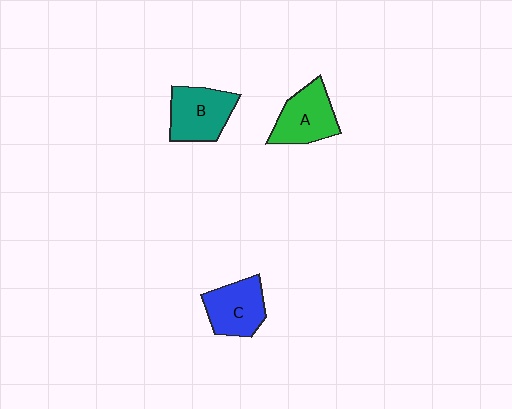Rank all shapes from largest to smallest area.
From largest to smallest: B (teal), A (green), C (blue).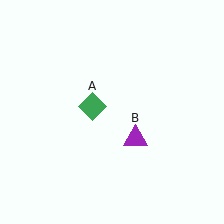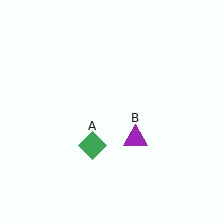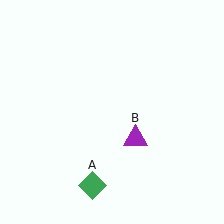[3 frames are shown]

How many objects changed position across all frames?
1 object changed position: green diamond (object A).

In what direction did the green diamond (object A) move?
The green diamond (object A) moved down.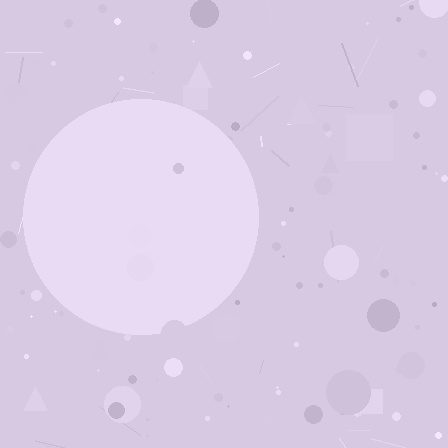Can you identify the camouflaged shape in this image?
The camouflaged shape is a circle.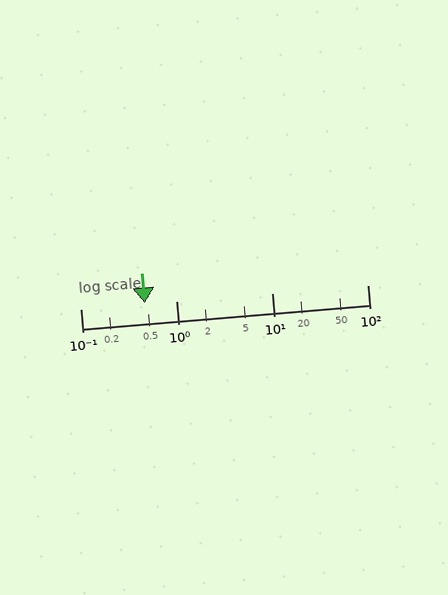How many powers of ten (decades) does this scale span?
The scale spans 3 decades, from 0.1 to 100.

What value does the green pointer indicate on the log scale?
The pointer indicates approximately 0.47.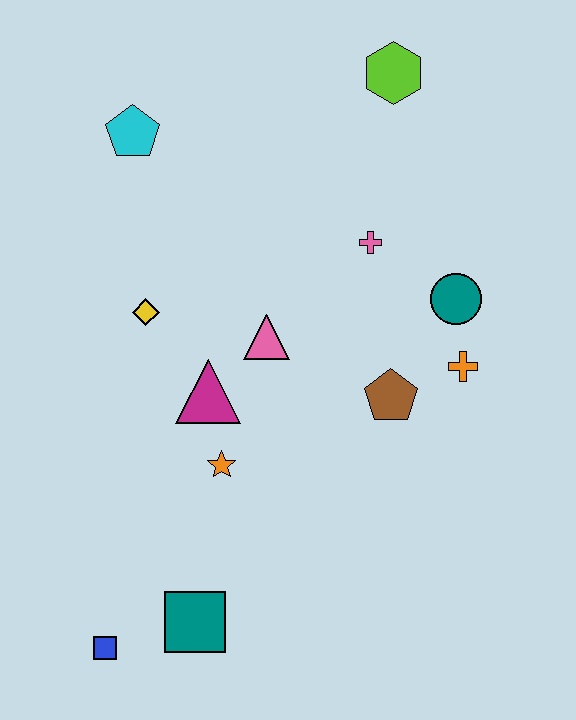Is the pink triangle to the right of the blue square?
Yes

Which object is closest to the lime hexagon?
The pink cross is closest to the lime hexagon.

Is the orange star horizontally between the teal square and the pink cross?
Yes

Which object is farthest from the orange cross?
The blue square is farthest from the orange cross.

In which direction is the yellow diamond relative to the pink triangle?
The yellow diamond is to the left of the pink triangle.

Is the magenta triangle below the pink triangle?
Yes